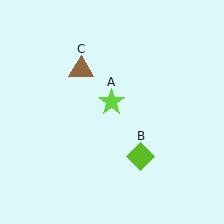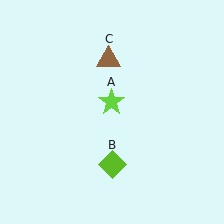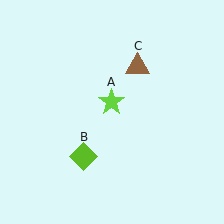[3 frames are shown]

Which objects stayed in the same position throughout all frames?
Lime star (object A) remained stationary.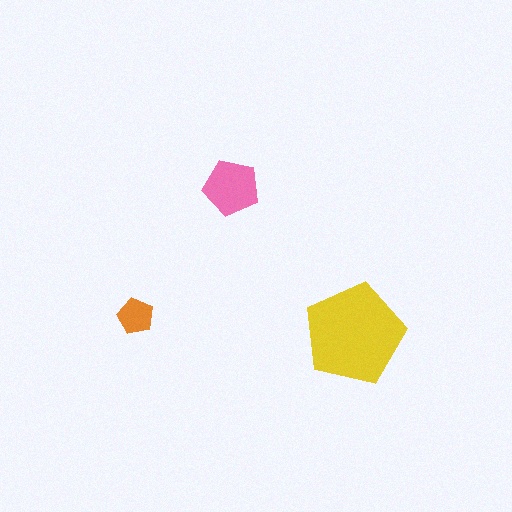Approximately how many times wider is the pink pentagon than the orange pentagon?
About 1.5 times wider.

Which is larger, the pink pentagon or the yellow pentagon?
The yellow one.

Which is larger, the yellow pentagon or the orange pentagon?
The yellow one.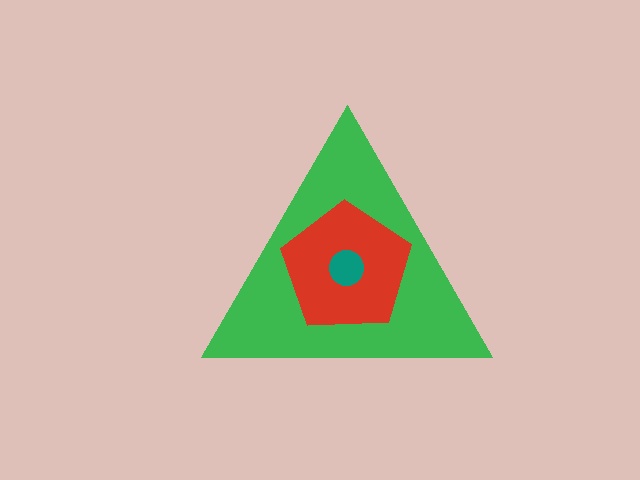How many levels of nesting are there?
3.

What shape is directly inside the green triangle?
The red pentagon.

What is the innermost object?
The teal circle.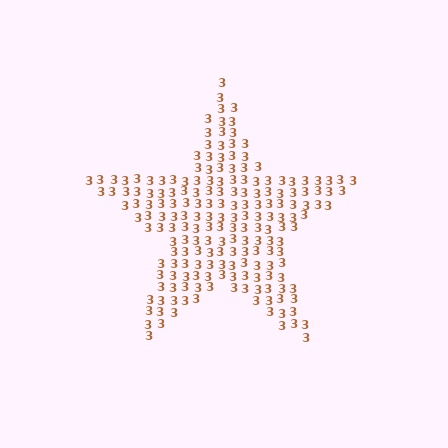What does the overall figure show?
The overall figure shows a star.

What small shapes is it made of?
It is made of small digit 3's.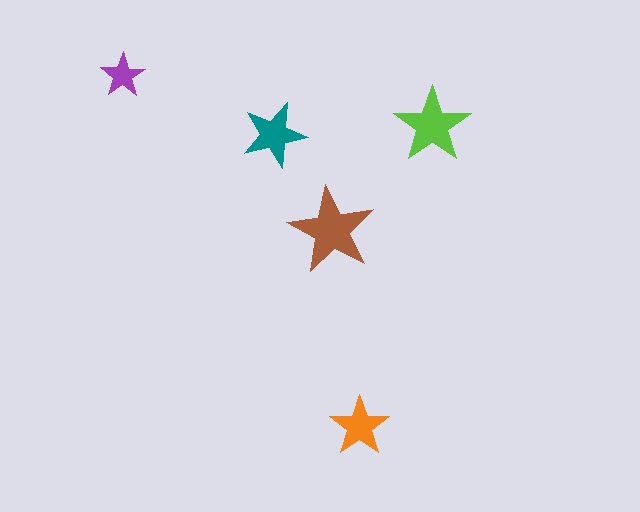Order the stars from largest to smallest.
the brown one, the lime one, the teal one, the orange one, the purple one.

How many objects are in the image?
There are 5 objects in the image.